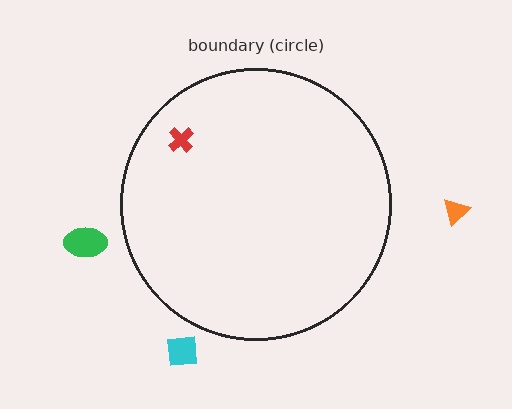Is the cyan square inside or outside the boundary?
Outside.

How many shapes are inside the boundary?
1 inside, 3 outside.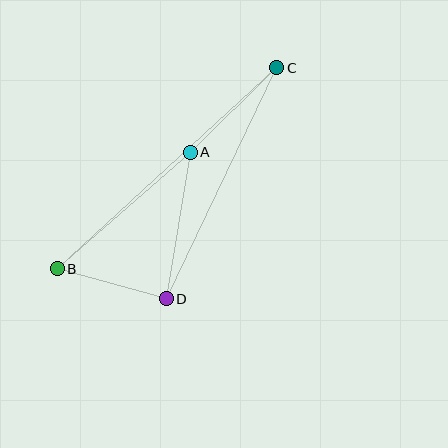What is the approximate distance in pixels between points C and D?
The distance between C and D is approximately 256 pixels.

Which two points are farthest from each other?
Points B and C are farthest from each other.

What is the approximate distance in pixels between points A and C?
The distance between A and C is approximately 121 pixels.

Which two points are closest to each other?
Points B and D are closest to each other.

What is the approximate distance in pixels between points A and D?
The distance between A and D is approximately 149 pixels.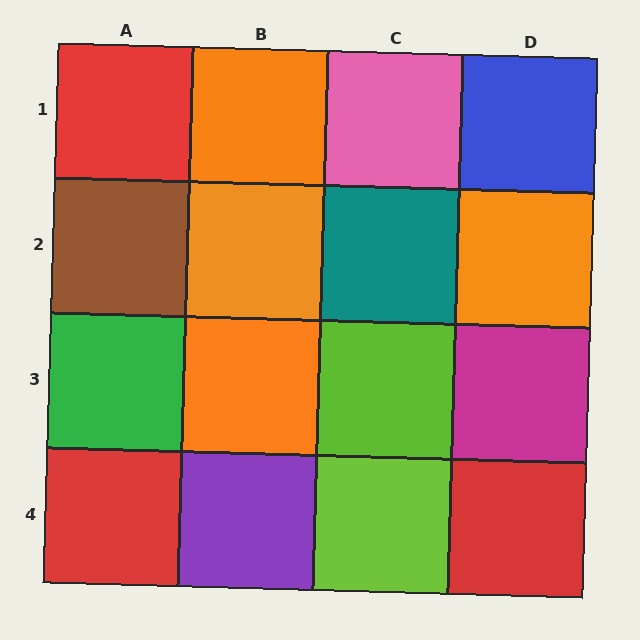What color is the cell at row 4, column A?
Red.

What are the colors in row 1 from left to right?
Red, orange, pink, blue.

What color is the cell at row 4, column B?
Purple.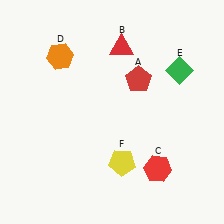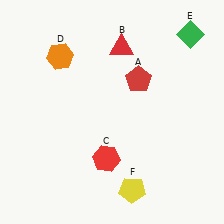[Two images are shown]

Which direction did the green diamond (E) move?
The green diamond (E) moved up.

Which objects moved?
The objects that moved are: the red hexagon (C), the green diamond (E), the yellow pentagon (F).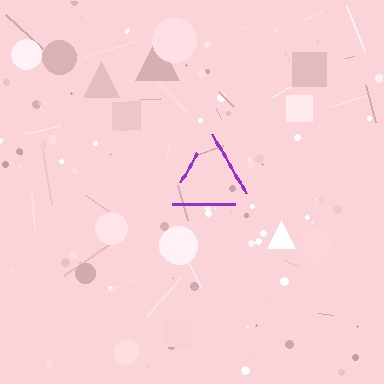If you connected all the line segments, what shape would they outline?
They would outline a triangle.